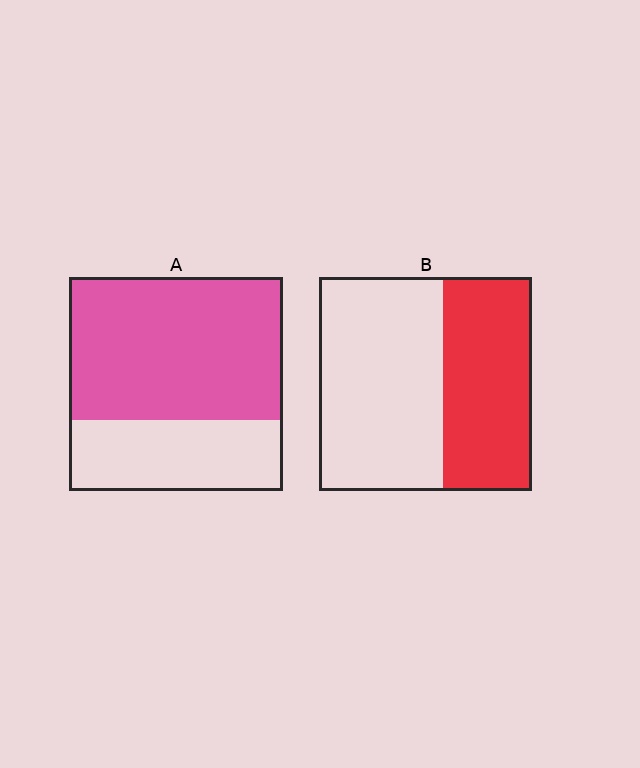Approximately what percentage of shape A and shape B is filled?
A is approximately 65% and B is approximately 40%.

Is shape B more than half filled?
No.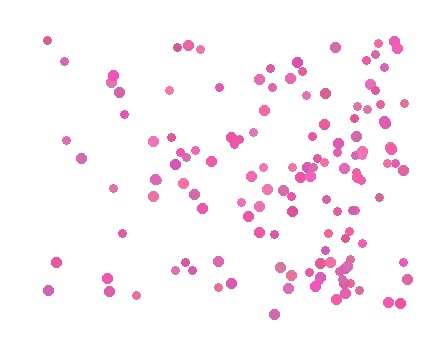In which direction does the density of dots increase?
From left to right, with the right side densest.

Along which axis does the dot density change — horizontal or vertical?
Horizontal.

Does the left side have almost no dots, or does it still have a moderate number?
Still a moderate number, just noticeably fewer than the right.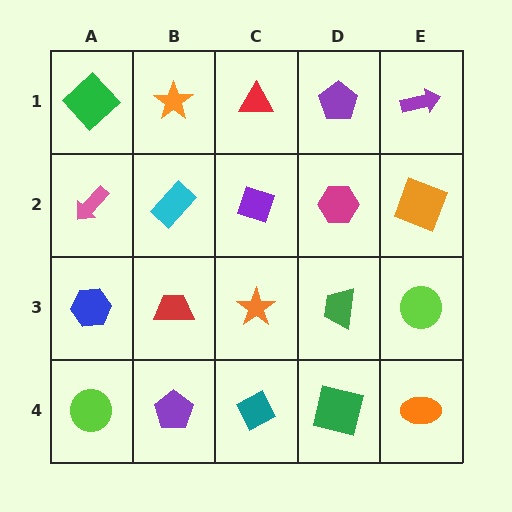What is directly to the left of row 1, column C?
An orange star.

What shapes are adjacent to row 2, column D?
A purple pentagon (row 1, column D), a green trapezoid (row 3, column D), a purple diamond (row 2, column C), an orange square (row 2, column E).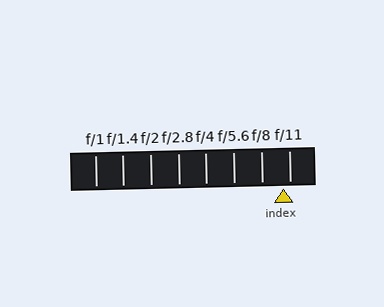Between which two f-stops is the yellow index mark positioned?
The index mark is between f/8 and f/11.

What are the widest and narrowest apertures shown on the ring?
The widest aperture shown is f/1 and the narrowest is f/11.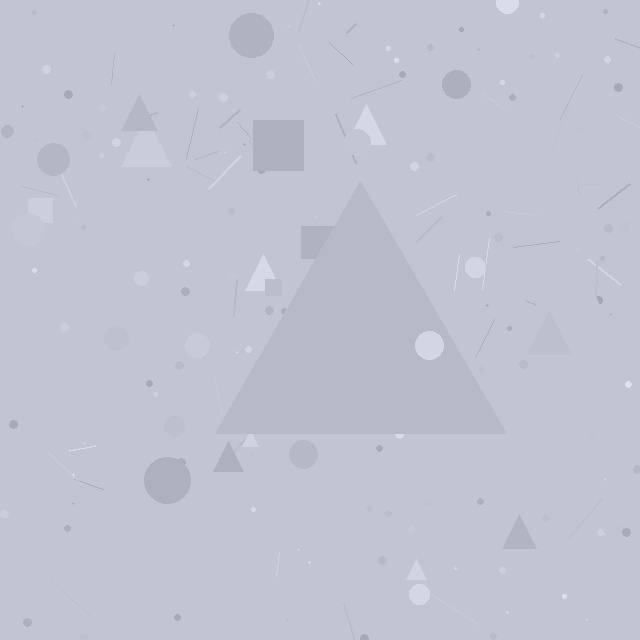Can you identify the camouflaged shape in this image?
The camouflaged shape is a triangle.